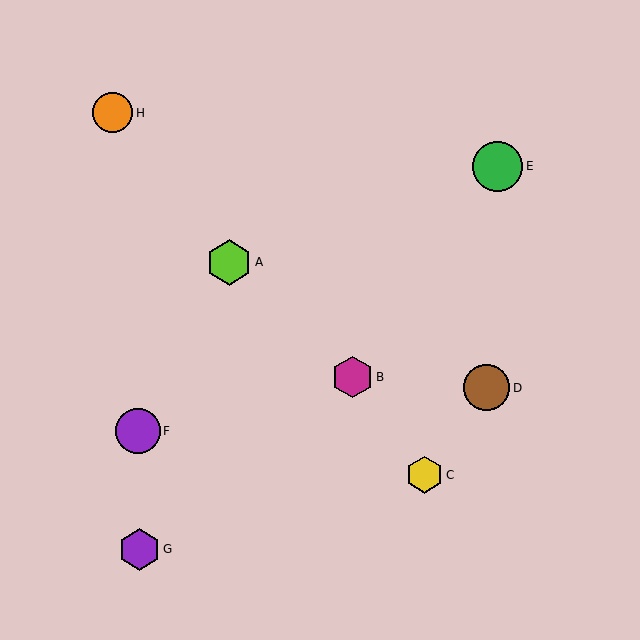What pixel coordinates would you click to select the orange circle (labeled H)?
Click at (112, 113) to select the orange circle H.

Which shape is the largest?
The green circle (labeled E) is the largest.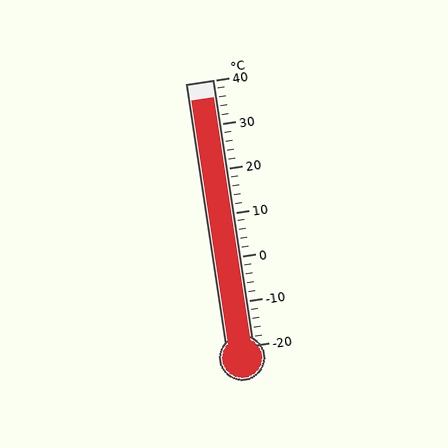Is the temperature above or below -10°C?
The temperature is above -10°C.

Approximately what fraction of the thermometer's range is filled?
The thermometer is filled to approximately 95% of its range.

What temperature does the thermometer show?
The thermometer shows approximately 36°C.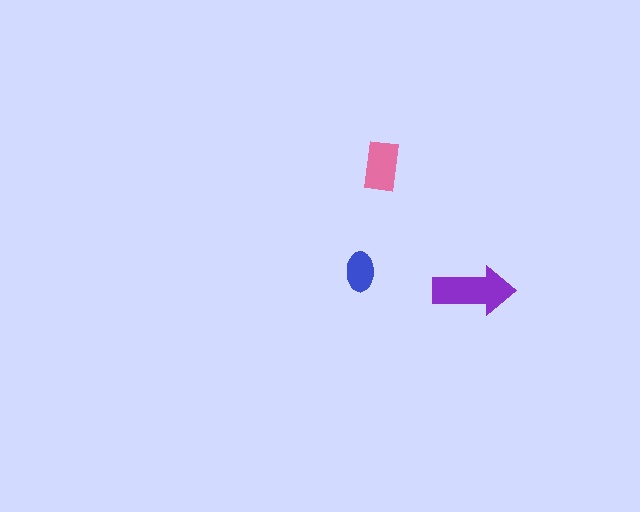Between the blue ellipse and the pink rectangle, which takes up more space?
The pink rectangle.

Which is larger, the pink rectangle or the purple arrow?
The purple arrow.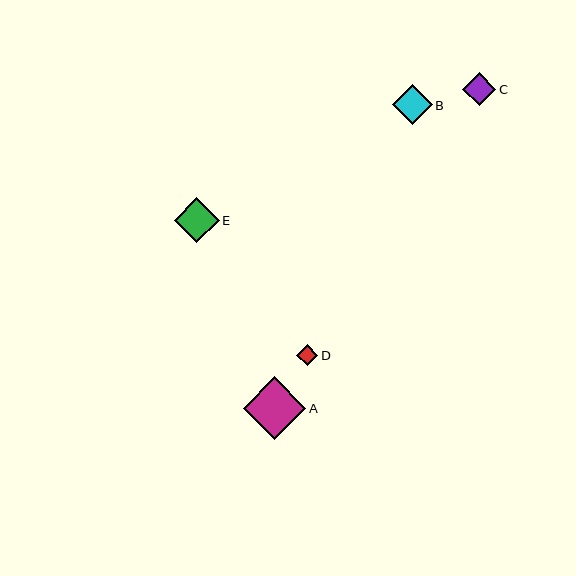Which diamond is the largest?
Diamond A is the largest with a size of approximately 62 pixels.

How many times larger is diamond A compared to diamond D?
Diamond A is approximately 3.0 times the size of diamond D.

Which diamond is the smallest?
Diamond D is the smallest with a size of approximately 21 pixels.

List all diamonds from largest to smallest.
From largest to smallest: A, E, B, C, D.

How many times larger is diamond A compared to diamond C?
Diamond A is approximately 1.9 times the size of diamond C.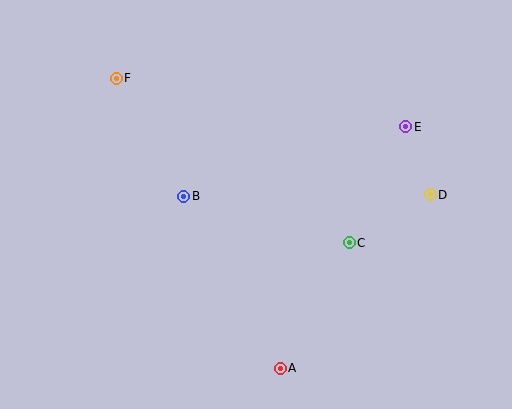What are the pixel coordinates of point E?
Point E is at (406, 127).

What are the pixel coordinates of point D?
Point D is at (430, 195).